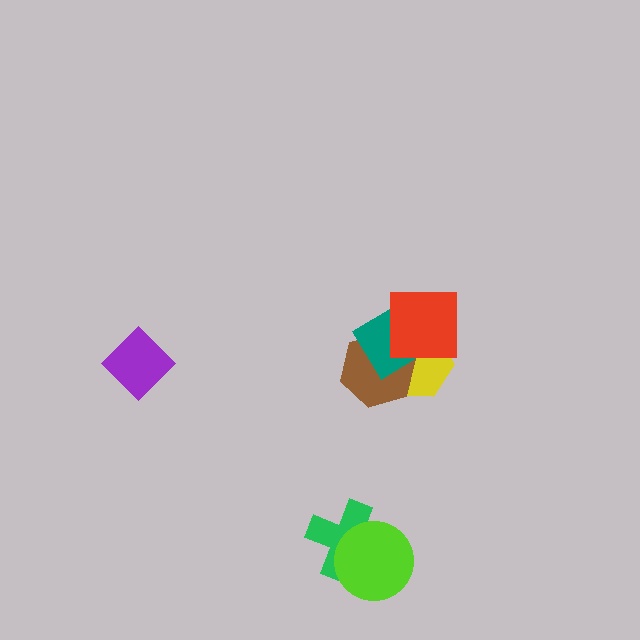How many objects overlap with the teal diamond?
3 objects overlap with the teal diamond.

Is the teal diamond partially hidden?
Yes, it is partially covered by another shape.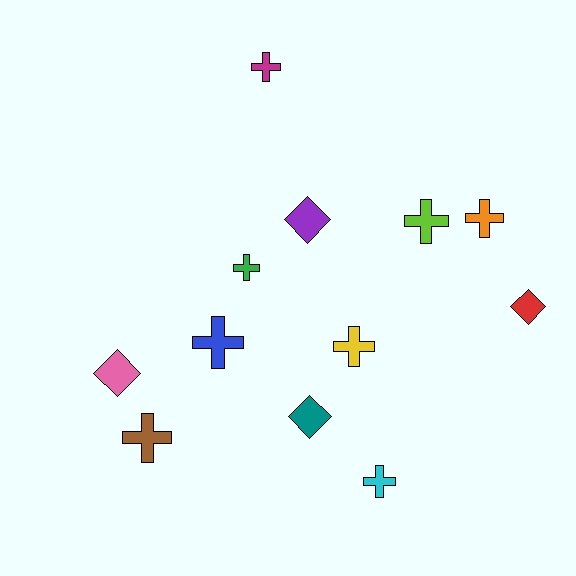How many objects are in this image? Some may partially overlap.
There are 12 objects.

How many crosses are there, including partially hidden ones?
There are 8 crosses.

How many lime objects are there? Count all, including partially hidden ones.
There is 1 lime object.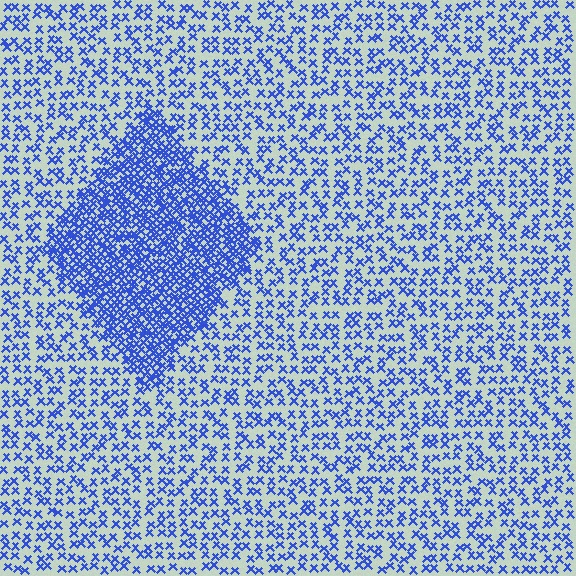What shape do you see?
I see a diamond.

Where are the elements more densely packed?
The elements are more densely packed inside the diamond boundary.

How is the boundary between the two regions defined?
The boundary is defined by a change in element density (approximately 2.5x ratio). All elements are the same color, size, and shape.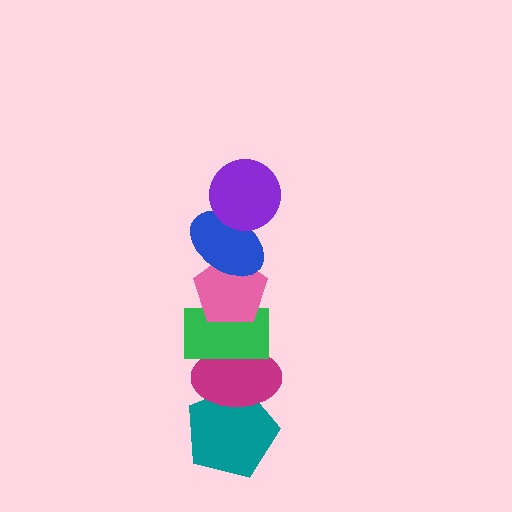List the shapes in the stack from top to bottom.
From top to bottom: the purple circle, the blue ellipse, the pink pentagon, the green rectangle, the magenta ellipse, the teal pentagon.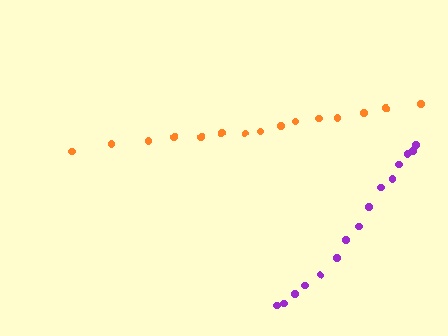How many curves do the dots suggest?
There are 2 distinct paths.